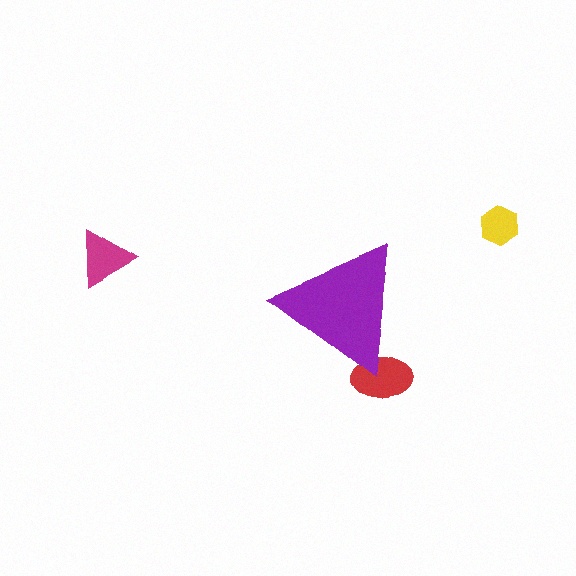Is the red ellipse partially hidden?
Yes, the red ellipse is partially hidden behind the purple triangle.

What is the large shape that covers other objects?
A purple triangle.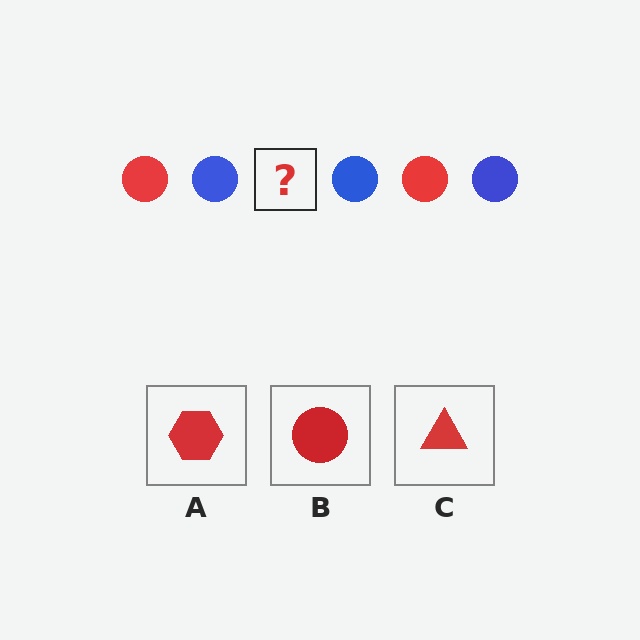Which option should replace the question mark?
Option B.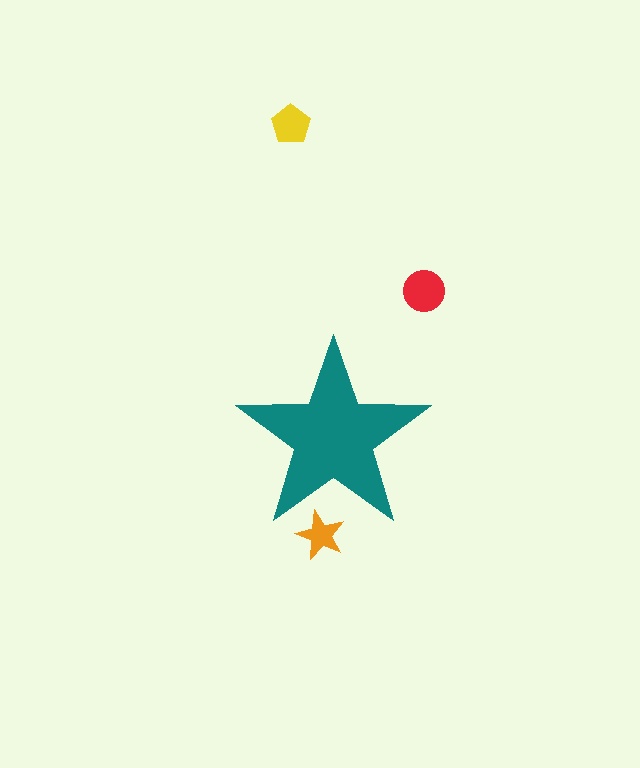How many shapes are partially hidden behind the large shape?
1 shape is partially hidden.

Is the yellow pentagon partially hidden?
No, the yellow pentagon is fully visible.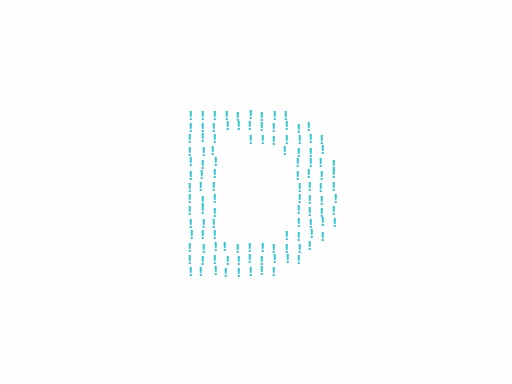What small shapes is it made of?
It is made of small exclamation marks.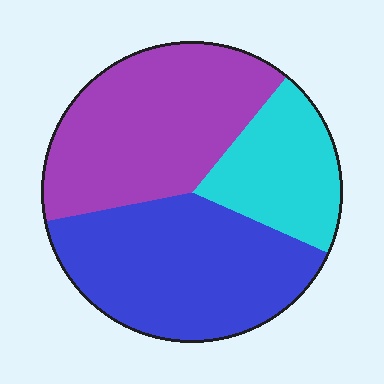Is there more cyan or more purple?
Purple.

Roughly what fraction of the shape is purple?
Purple takes up between a third and a half of the shape.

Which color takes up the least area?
Cyan, at roughly 20%.